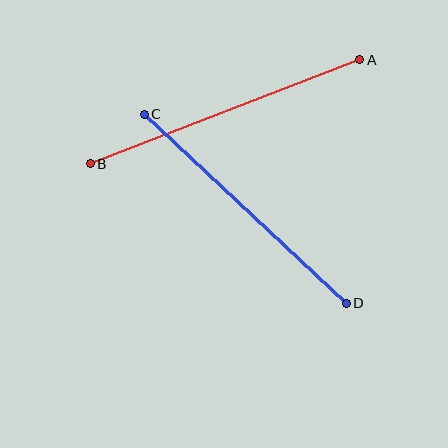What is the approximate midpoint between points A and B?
The midpoint is at approximately (225, 112) pixels.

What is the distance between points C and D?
The distance is approximately 277 pixels.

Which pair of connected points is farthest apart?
Points A and B are farthest apart.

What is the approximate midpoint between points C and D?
The midpoint is at approximately (245, 209) pixels.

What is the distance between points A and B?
The distance is approximately 289 pixels.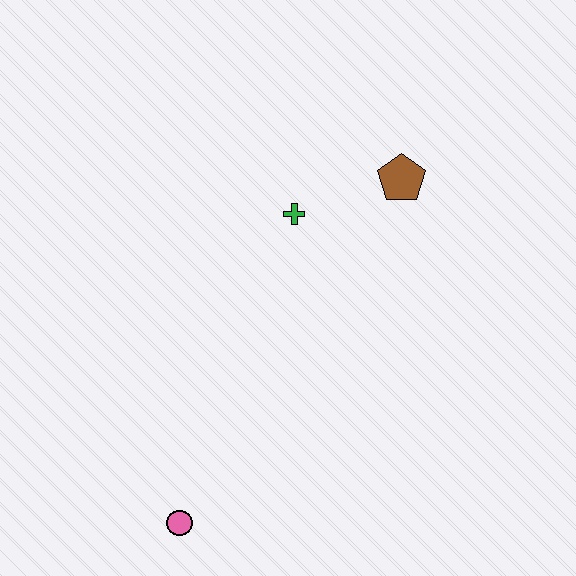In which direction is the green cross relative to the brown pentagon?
The green cross is to the left of the brown pentagon.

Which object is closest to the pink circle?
The green cross is closest to the pink circle.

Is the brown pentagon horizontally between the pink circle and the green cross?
No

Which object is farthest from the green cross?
The pink circle is farthest from the green cross.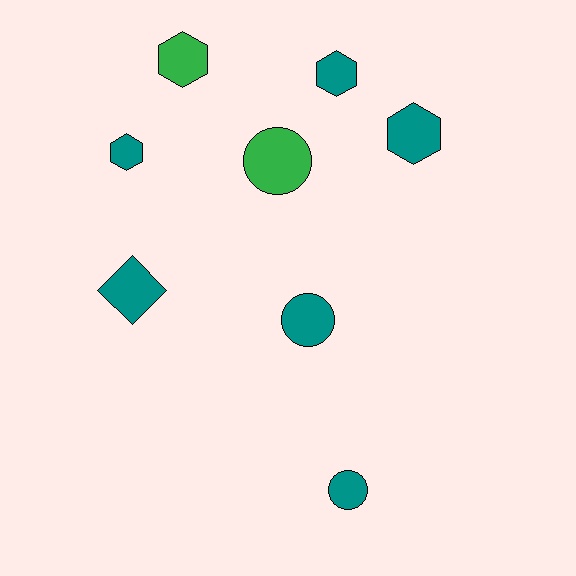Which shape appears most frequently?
Hexagon, with 4 objects.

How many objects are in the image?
There are 8 objects.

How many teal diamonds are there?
There is 1 teal diamond.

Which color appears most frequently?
Teal, with 6 objects.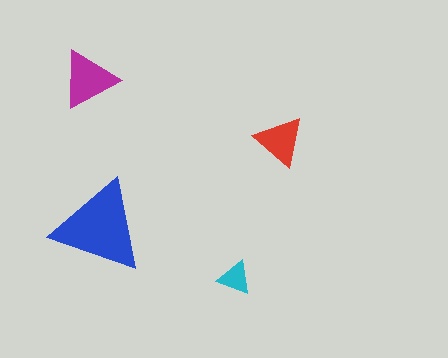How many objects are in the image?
There are 4 objects in the image.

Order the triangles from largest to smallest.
the blue one, the magenta one, the red one, the cyan one.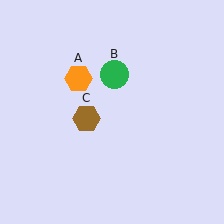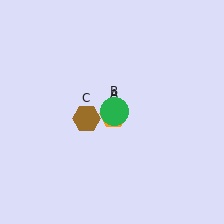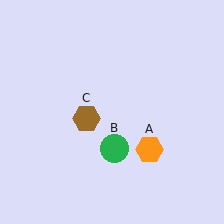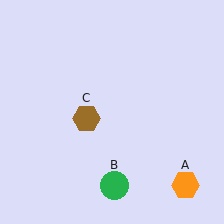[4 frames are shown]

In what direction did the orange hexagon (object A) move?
The orange hexagon (object A) moved down and to the right.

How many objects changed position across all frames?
2 objects changed position: orange hexagon (object A), green circle (object B).